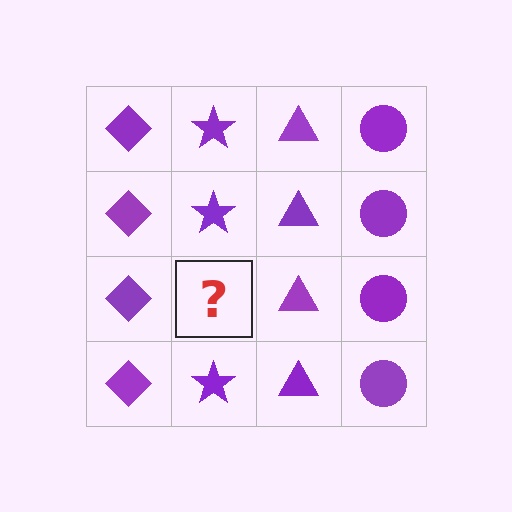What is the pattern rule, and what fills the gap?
The rule is that each column has a consistent shape. The gap should be filled with a purple star.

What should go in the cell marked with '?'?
The missing cell should contain a purple star.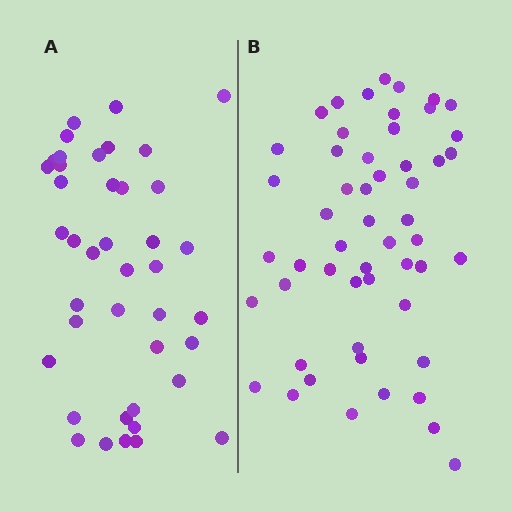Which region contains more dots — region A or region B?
Region B (the right region) has more dots.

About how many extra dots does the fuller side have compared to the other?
Region B has roughly 12 or so more dots than region A.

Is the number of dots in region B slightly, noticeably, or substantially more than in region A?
Region B has noticeably more, but not dramatically so. The ratio is roughly 1.3 to 1.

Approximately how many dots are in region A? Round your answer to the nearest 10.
About 40 dots. (The exact count is 41, which rounds to 40.)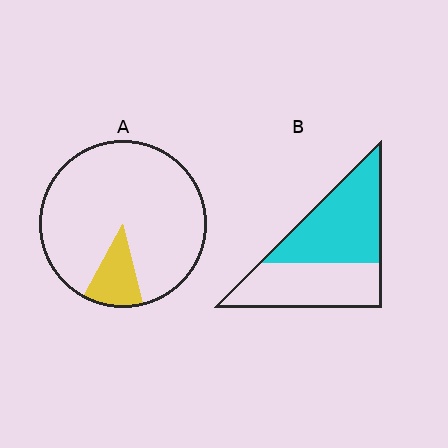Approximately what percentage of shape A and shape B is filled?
A is approximately 10% and B is approximately 55%.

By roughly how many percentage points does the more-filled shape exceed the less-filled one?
By roughly 40 percentage points (B over A).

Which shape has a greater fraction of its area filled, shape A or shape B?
Shape B.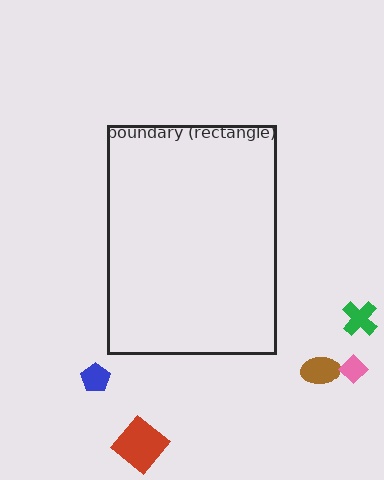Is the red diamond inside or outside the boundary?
Outside.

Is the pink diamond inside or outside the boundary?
Outside.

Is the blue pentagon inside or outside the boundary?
Outside.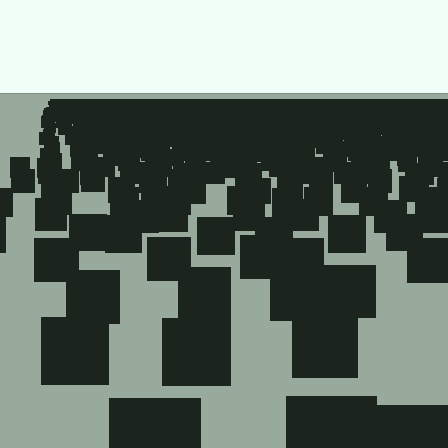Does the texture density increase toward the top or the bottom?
Density increases toward the top.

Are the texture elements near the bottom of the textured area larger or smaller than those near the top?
Larger. Near the bottom, elements are closer to the viewer and appear at a bigger on-screen size.